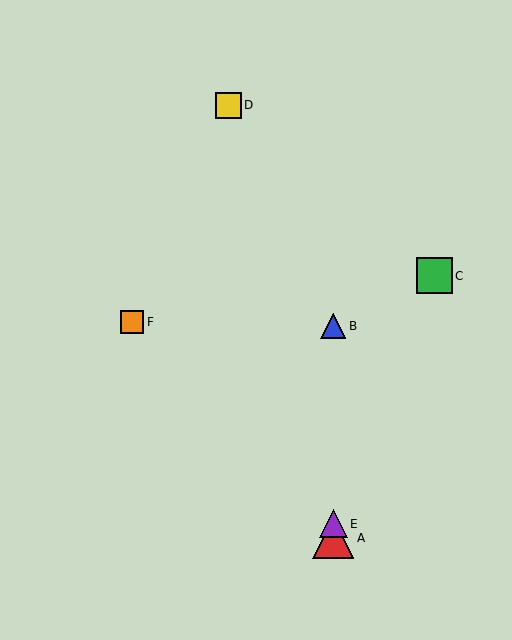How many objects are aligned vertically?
3 objects (A, B, E) are aligned vertically.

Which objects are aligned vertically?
Objects A, B, E are aligned vertically.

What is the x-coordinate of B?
Object B is at x≈333.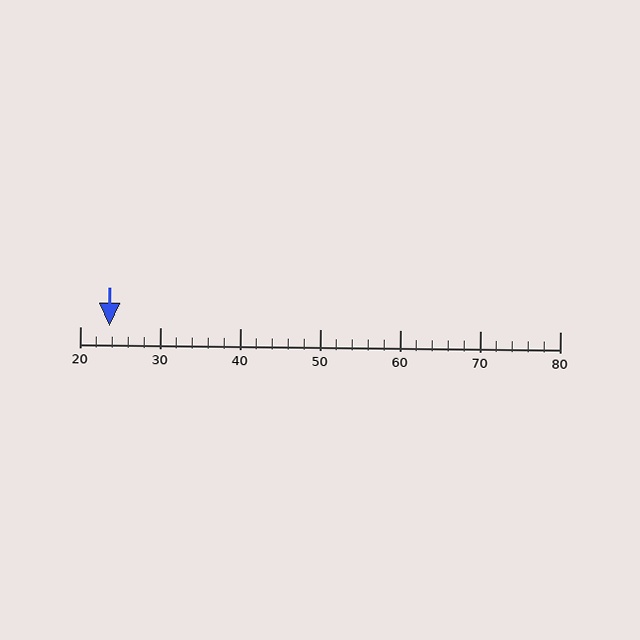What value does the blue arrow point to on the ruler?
The blue arrow points to approximately 24.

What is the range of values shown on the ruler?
The ruler shows values from 20 to 80.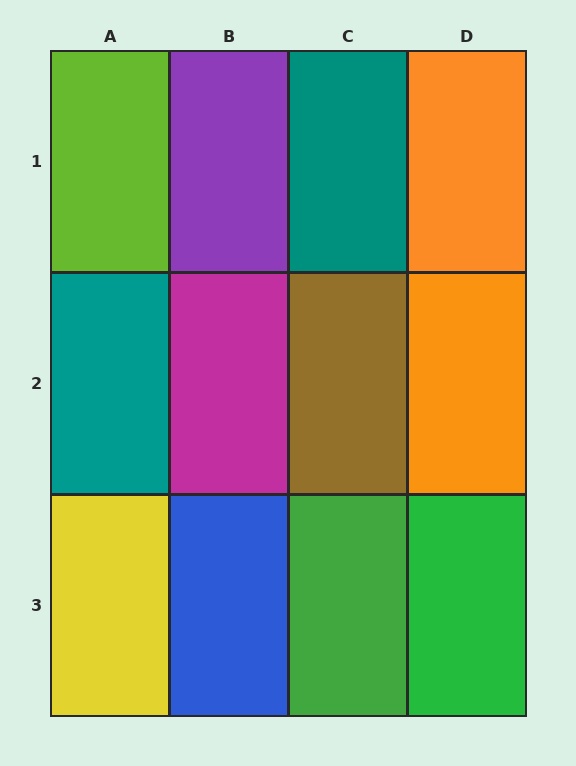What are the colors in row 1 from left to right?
Lime, purple, teal, orange.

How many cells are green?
2 cells are green.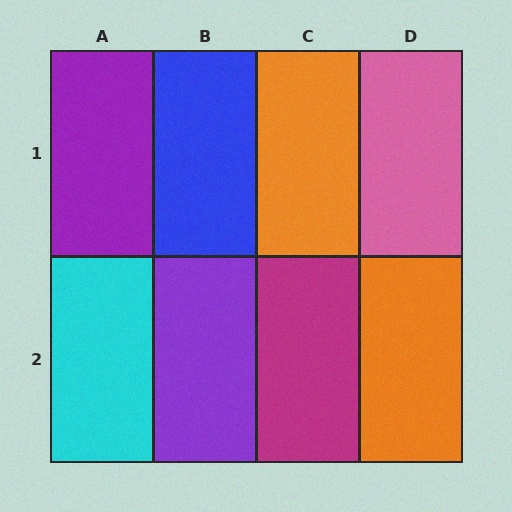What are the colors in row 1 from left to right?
Purple, blue, orange, pink.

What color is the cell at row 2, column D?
Orange.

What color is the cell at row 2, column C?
Magenta.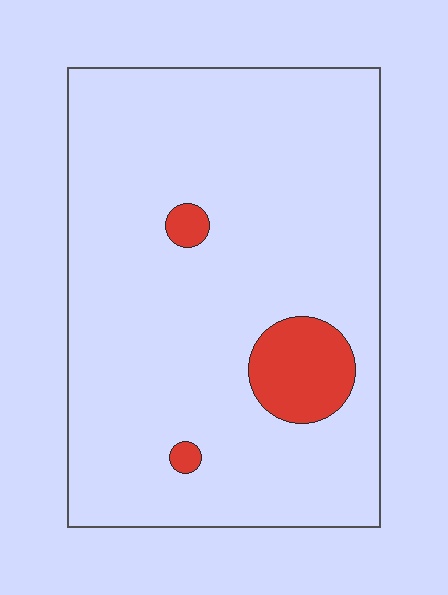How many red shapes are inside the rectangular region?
3.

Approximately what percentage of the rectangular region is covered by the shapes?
Approximately 10%.